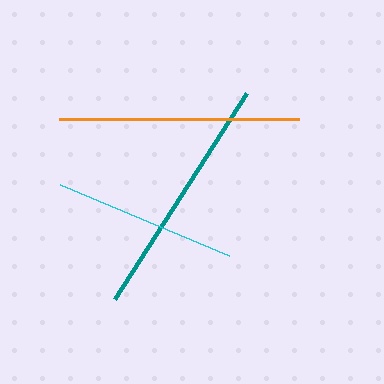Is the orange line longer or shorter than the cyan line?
The orange line is longer than the cyan line.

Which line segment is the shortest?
The cyan line is the shortest at approximately 184 pixels.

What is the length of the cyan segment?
The cyan segment is approximately 184 pixels long.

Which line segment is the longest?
The teal line is the longest at approximately 244 pixels.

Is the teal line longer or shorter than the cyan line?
The teal line is longer than the cyan line.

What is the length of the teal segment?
The teal segment is approximately 244 pixels long.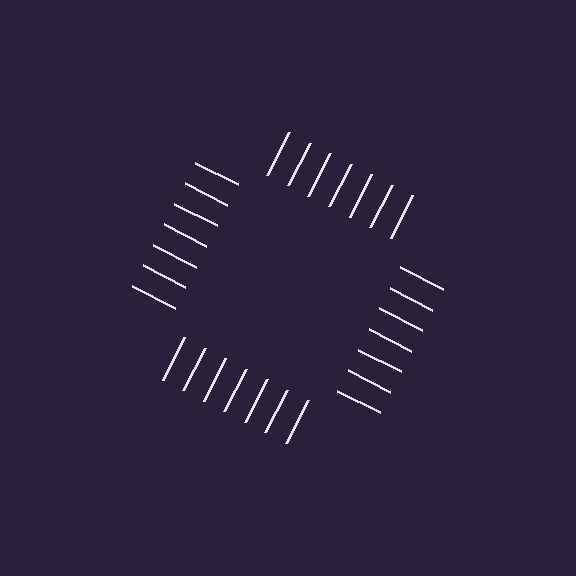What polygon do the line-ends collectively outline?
An illusory square — the line segments terminate on its edges but no continuous stroke is drawn.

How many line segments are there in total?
28 — 7 along each of the 4 edges.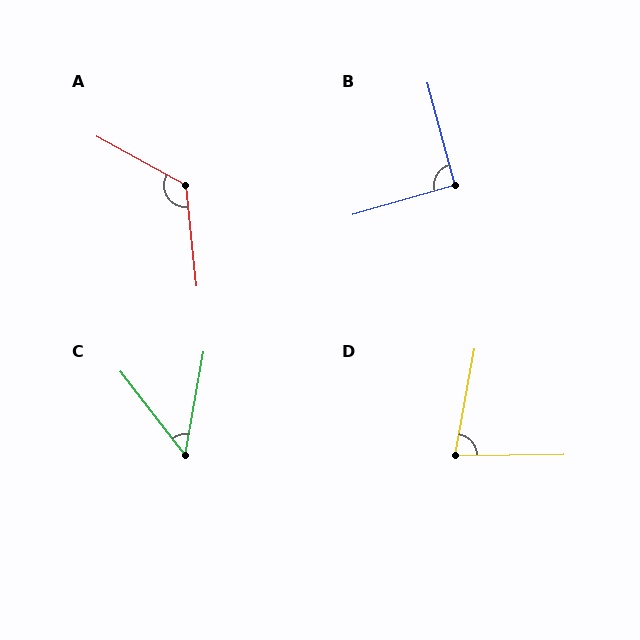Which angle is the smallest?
C, at approximately 48 degrees.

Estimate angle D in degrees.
Approximately 79 degrees.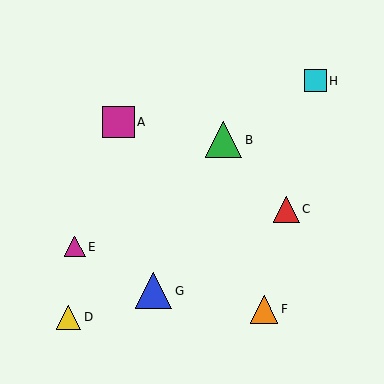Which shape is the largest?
The green triangle (labeled B) is the largest.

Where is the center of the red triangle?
The center of the red triangle is at (286, 209).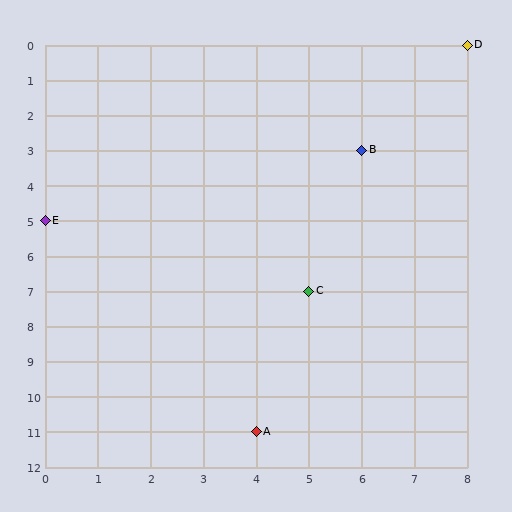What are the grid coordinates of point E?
Point E is at grid coordinates (0, 5).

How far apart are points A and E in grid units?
Points A and E are 4 columns and 6 rows apart (about 7.2 grid units diagonally).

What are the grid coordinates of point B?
Point B is at grid coordinates (6, 3).